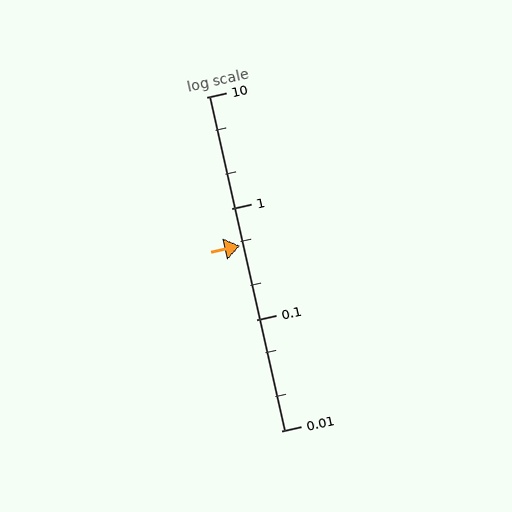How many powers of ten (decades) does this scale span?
The scale spans 3 decades, from 0.01 to 10.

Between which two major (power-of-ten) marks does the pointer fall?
The pointer is between 0.1 and 1.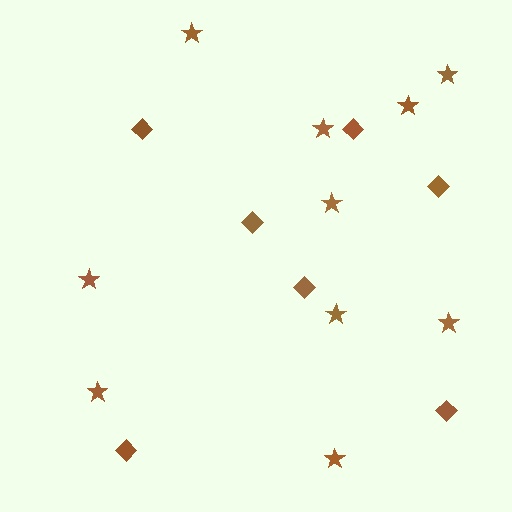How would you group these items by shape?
There are 2 groups: one group of stars (10) and one group of diamonds (7).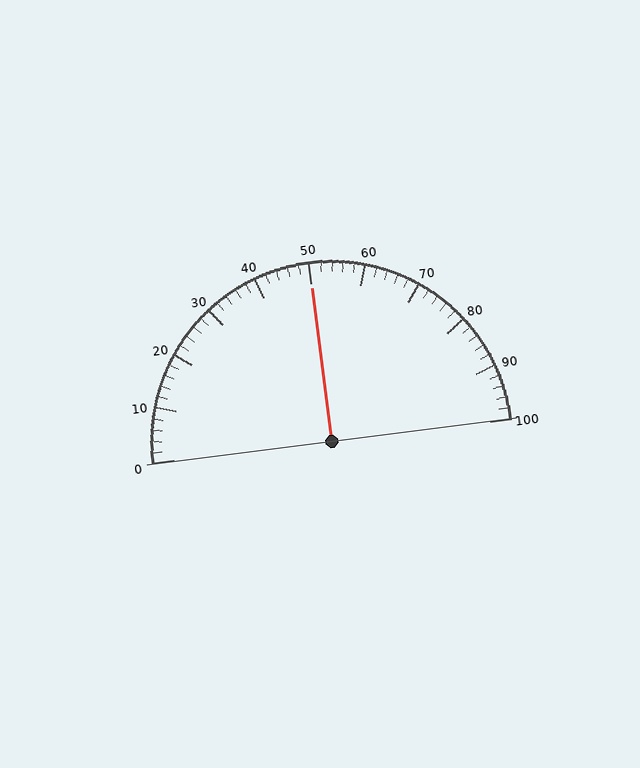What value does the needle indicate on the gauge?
The needle indicates approximately 50.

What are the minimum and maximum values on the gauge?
The gauge ranges from 0 to 100.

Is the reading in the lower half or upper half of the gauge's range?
The reading is in the upper half of the range (0 to 100).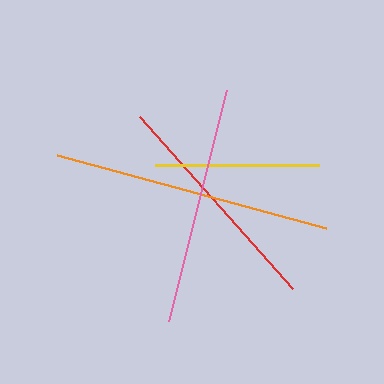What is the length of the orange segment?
The orange segment is approximately 278 pixels long.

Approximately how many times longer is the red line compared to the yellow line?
The red line is approximately 1.4 times the length of the yellow line.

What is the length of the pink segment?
The pink segment is approximately 239 pixels long.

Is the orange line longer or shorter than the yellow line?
The orange line is longer than the yellow line.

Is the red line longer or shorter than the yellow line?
The red line is longer than the yellow line.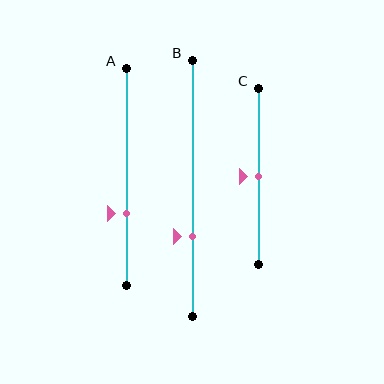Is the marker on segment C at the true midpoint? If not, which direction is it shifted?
Yes, the marker on segment C is at the true midpoint.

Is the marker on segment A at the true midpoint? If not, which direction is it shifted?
No, the marker on segment A is shifted downward by about 17% of the segment length.